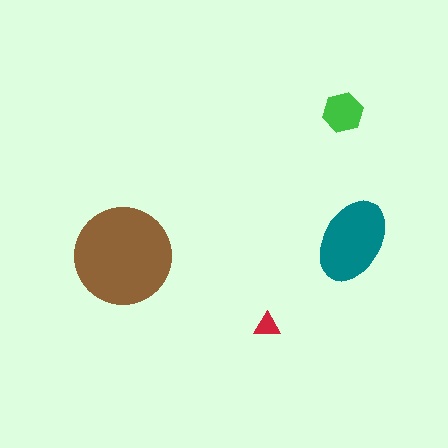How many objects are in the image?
There are 4 objects in the image.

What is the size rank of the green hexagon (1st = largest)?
3rd.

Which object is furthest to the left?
The brown circle is leftmost.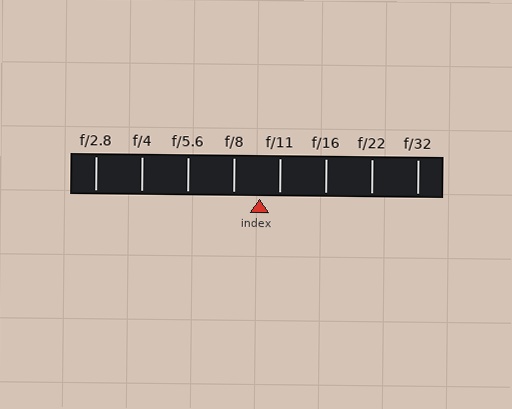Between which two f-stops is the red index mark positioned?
The index mark is between f/8 and f/11.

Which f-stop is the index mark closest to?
The index mark is closest to f/11.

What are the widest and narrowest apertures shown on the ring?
The widest aperture shown is f/2.8 and the narrowest is f/32.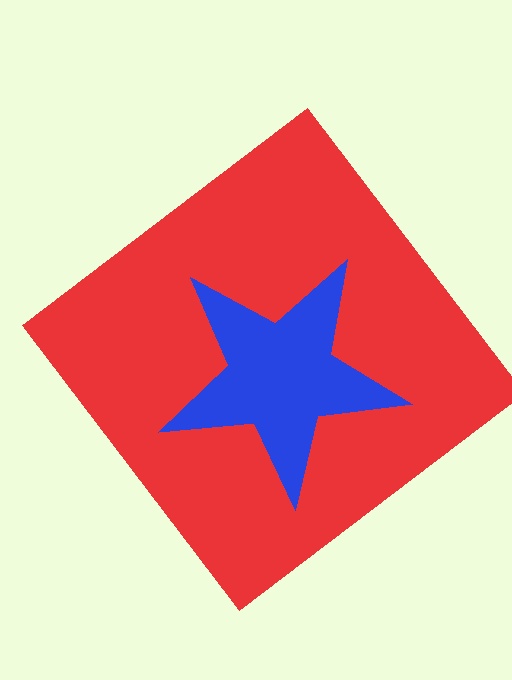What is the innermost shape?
The blue star.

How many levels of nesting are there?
2.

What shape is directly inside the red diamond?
The blue star.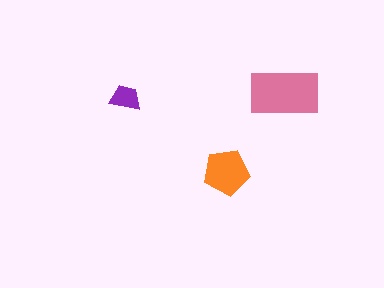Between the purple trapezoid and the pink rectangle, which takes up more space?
The pink rectangle.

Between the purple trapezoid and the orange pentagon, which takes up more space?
The orange pentagon.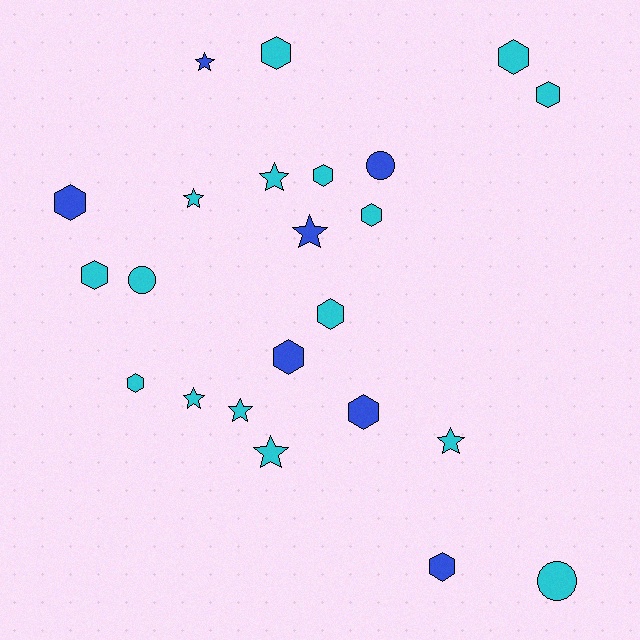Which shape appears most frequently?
Hexagon, with 12 objects.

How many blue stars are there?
There are 2 blue stars.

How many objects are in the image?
There are 23 objects.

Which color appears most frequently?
Cyan, with 16 objects.